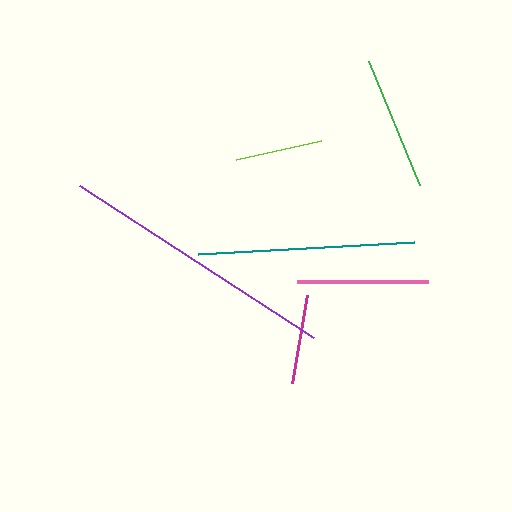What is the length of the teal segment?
The teal segment is approximately 216 pixels long.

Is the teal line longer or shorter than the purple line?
The purple line is longer than the teal line.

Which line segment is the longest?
The purple line is the longest at approximately 279 pixels.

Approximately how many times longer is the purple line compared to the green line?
The purple line is approximately 2.1 times the length of the green line.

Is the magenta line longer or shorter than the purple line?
The purple line is longer than the magenta line.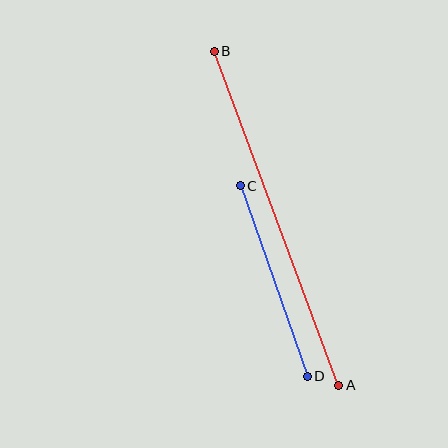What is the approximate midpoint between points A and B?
The midpoint is at approximately (276, 218) pixels.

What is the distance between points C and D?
The distance is approximately 202 pixels.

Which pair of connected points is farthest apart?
Points A and B are farthest apart.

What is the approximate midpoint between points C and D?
The midpoint is at approximately (274, 281) pixels.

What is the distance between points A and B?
The distance is approximately 357 pixels.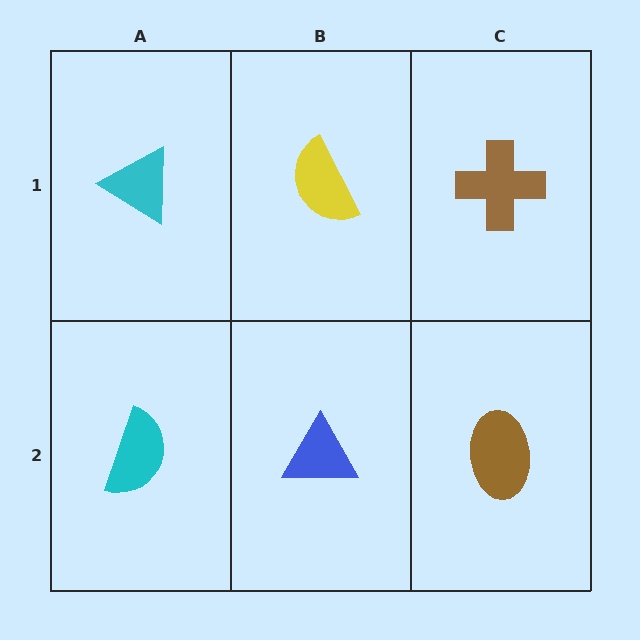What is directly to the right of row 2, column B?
A brown ellipse.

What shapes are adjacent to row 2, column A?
A cyan triangle (row 1, column A), a blue triangle (row 2, column B).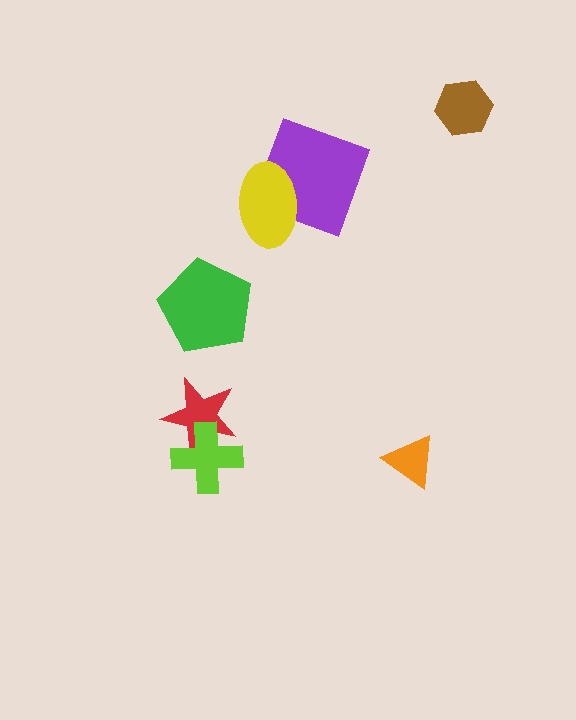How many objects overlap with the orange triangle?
0 objects overlap with the orange triangle.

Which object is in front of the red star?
The lime cross is in front of the red star.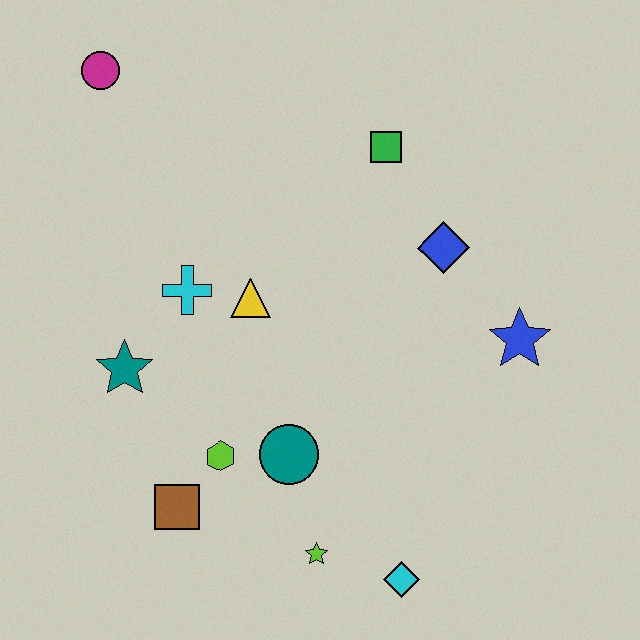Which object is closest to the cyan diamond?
The lime star is closest to the cyan diamond.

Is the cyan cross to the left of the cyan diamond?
Yes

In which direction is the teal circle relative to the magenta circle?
The teal circle is below the magenta circle.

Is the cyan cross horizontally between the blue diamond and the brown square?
Yes